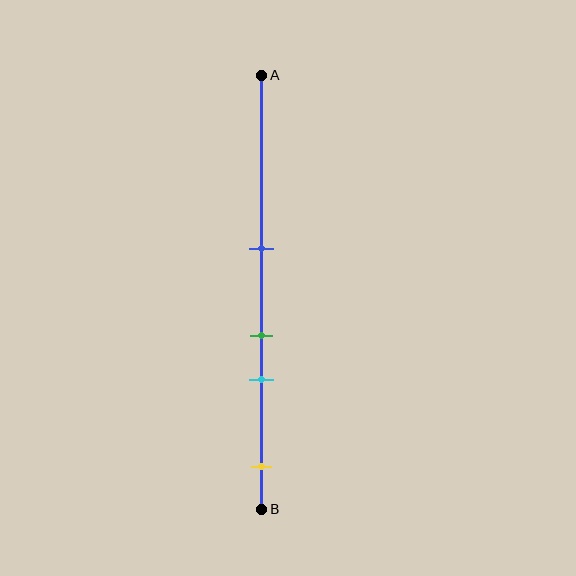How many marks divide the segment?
There are 4 marks dividing the segment.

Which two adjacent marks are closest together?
The green and cyan marks are the closest adjacent pair.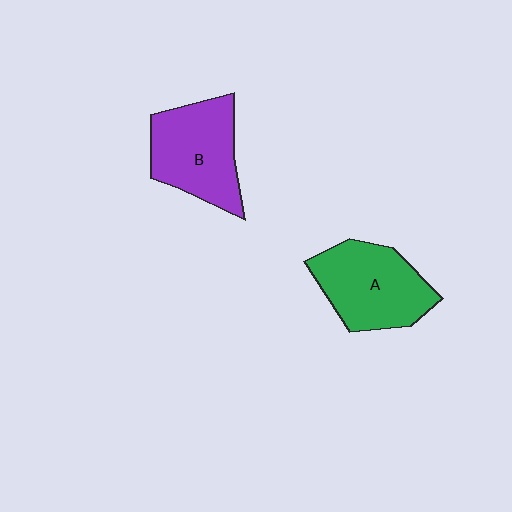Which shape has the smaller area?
Shape B (purple).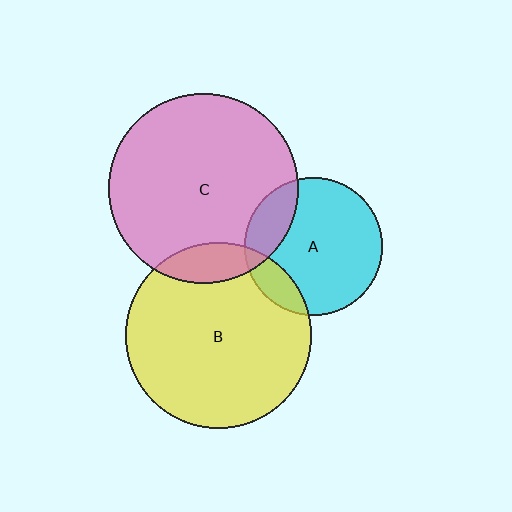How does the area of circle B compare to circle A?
Approximately 1.8 times.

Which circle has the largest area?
Circle C (pink).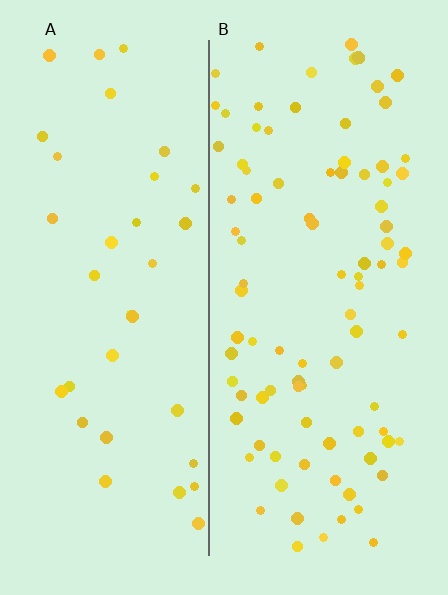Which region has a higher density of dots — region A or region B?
B (the right).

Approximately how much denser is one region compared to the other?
Approximately 2.6× — region B over region A.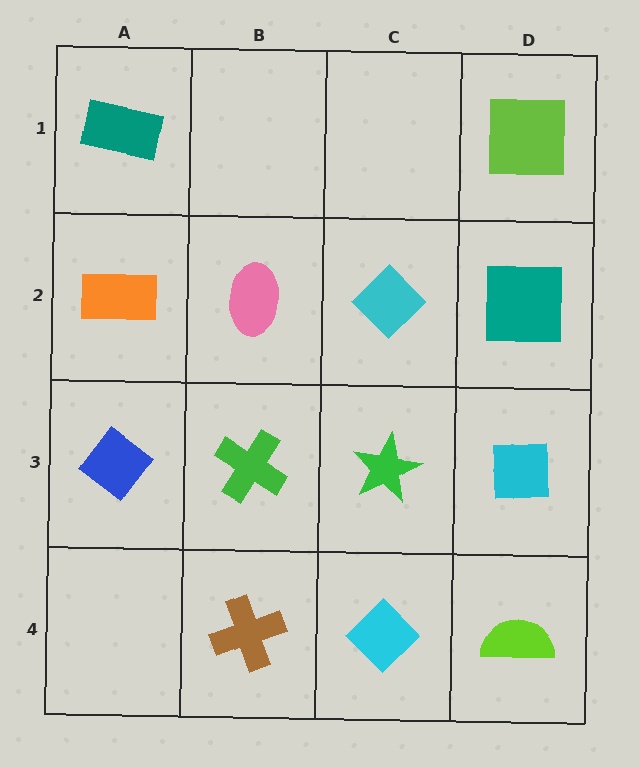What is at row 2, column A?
An orange rectangle.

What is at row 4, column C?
A cyan diamond.